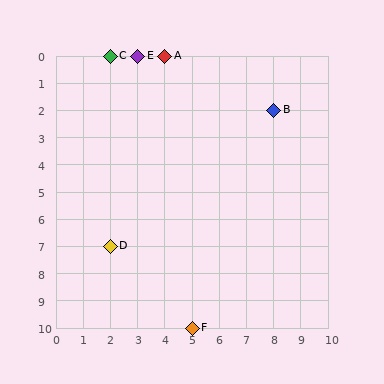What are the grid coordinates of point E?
Point E is at grid coordinates (3, 0).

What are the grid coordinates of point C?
Point C is at grid coordinates (2, 0).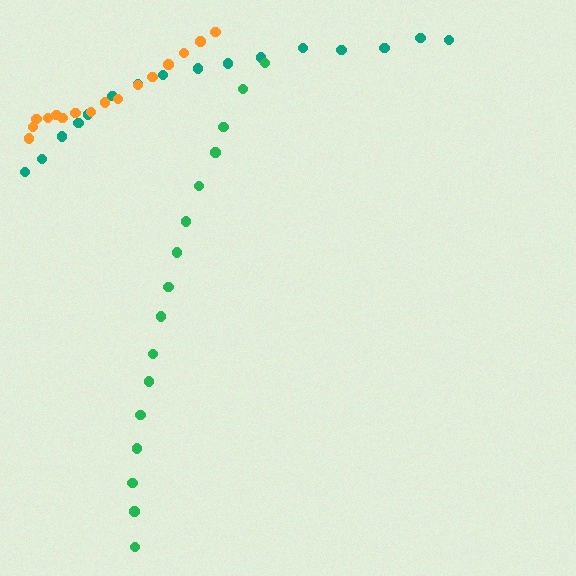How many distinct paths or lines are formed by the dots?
There are 3 distinct paths.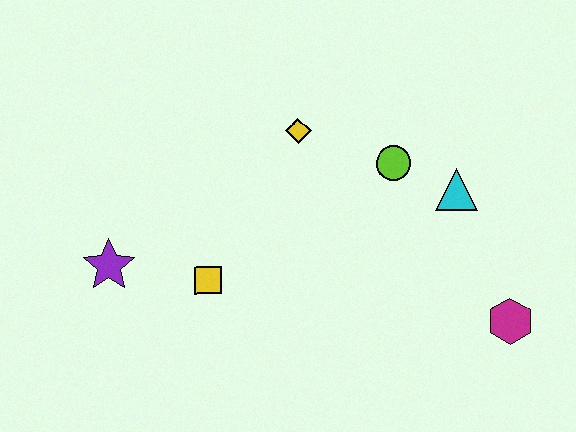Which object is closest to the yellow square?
The purple star is closest to the yellow square.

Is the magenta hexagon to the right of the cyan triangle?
Yes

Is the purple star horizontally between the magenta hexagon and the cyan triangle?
No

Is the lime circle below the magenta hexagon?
No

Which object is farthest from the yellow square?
The magenta hexagon is farthest from the yellow square.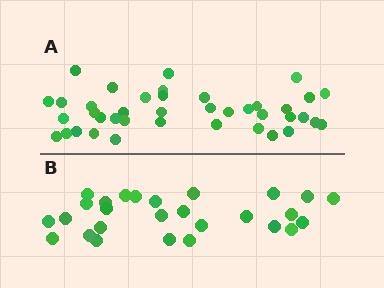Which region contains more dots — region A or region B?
Region A (the top region) has more dots.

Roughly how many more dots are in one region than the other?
Region A has approximately 15 more dots than region B.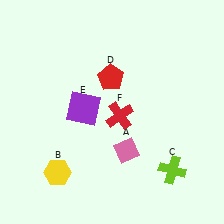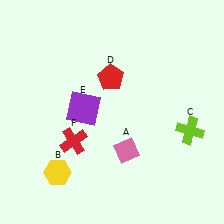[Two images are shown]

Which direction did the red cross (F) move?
The red cross (F) moved left.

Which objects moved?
The objects that moved are: the lime cross (C), the red cross (F).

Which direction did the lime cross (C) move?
The lime cross (C) moved up.